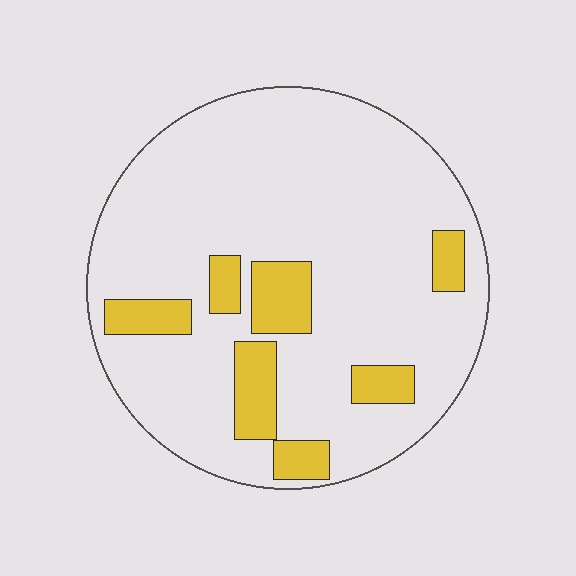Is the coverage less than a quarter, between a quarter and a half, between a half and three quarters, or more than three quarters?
Less than a quarter.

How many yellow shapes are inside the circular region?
7.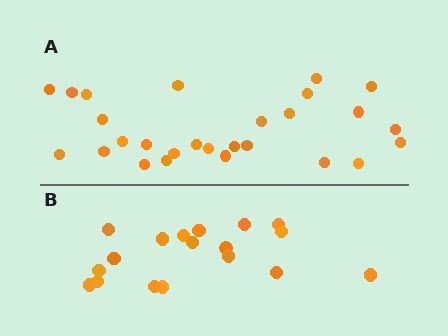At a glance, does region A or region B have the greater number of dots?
Region A (the top region) has more dots.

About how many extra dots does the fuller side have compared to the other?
Region A has roughly 8 or so more dots than region B.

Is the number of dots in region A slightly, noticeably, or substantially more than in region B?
Region A has substantially more. The ratio is roughly 1.5 to 1.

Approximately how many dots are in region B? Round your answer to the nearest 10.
About 20 dots. (The exact count is 18, which rounds to 20.)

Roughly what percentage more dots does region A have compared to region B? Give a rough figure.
About 50% more.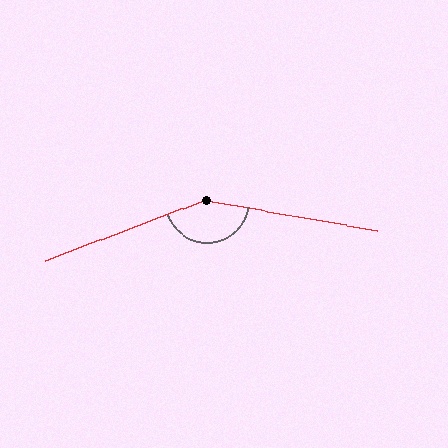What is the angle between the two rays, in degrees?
Approximately 149 degrees.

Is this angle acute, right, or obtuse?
It is obtuse.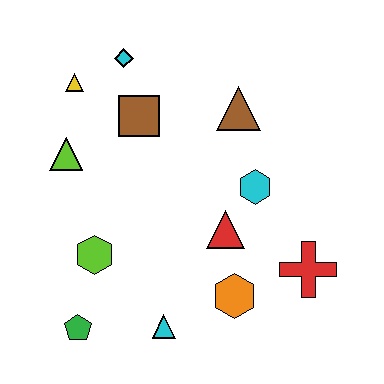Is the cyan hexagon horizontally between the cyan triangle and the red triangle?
No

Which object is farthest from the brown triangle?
The green pentagon is farthest from the brown triangle.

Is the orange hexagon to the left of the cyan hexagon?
Yes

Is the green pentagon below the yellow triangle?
Yes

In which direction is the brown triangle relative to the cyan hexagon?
The brown triangle is above the cyan hexagon.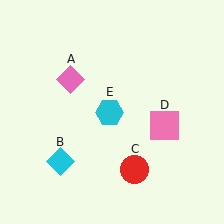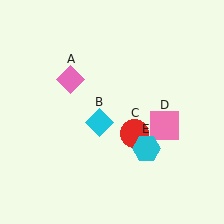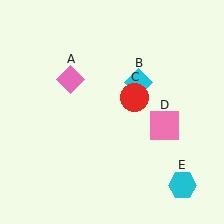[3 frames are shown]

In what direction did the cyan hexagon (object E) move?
The cyan hexagon (object E) moved down and to the right.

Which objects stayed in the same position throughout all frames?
Pink diamond (object A) and pink square (object D) remained stationary.